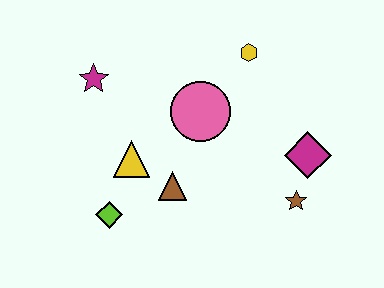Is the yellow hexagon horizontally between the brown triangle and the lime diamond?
No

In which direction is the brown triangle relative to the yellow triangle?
The brown triangle is to the right of the yellow triangle.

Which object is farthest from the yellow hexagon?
The lime diamond is farthest from the yellow hexagon.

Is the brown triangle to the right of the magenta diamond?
No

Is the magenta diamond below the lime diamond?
No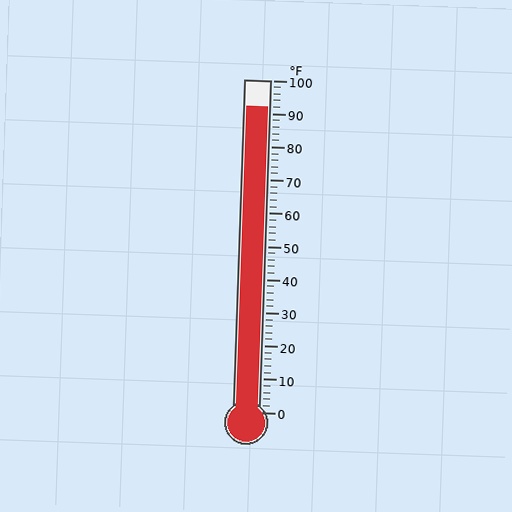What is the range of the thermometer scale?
The thermometer scale ranges from 0°F to 100°F.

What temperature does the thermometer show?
The thermometer shows approximately 92°F.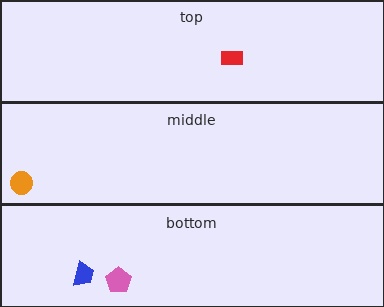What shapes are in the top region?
The red rectangle.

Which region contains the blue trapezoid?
The bottom region.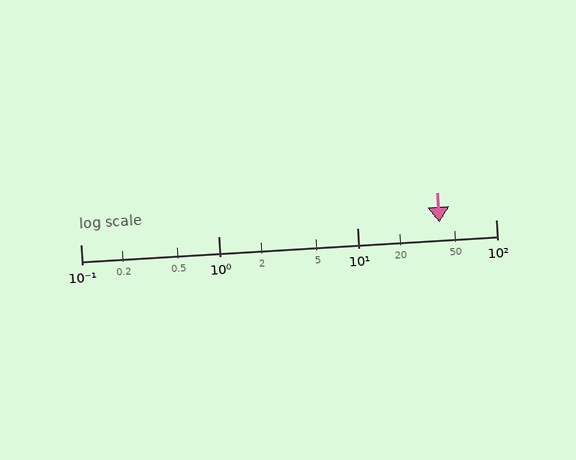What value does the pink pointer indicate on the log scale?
The pointer indicates approximately 39.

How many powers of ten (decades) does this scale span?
The scale spans 3 decades, from 0.1 to 100.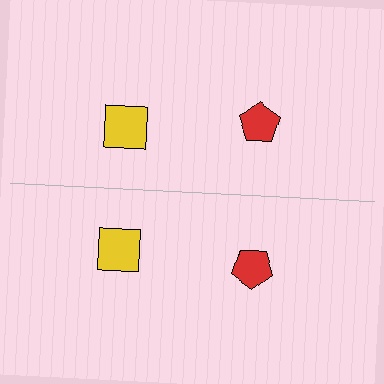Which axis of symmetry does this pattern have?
The pattern has a horizontal axis of symmetry running through the center of the image.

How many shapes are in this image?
There are 4 shapes in this image.